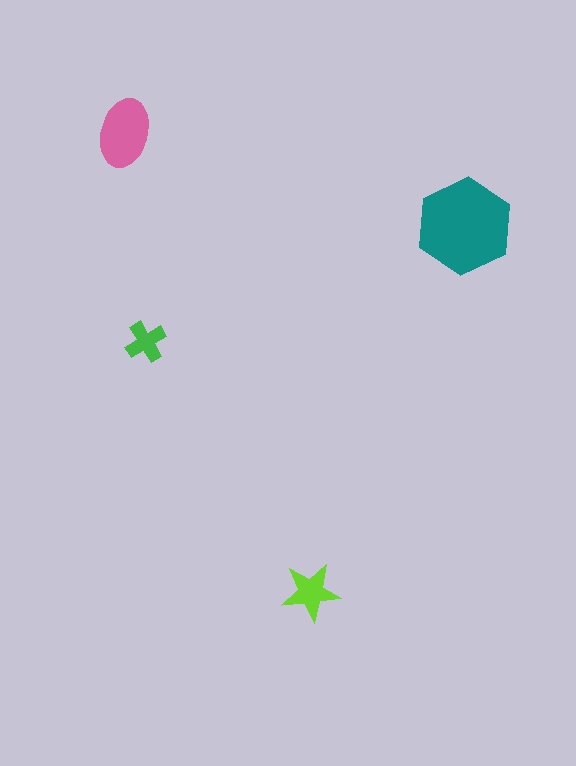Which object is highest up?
The pink ellipse is topmost.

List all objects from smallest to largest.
The green cross, the lime star, the pink ellipse, the teal hexagon.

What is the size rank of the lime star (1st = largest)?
3rd.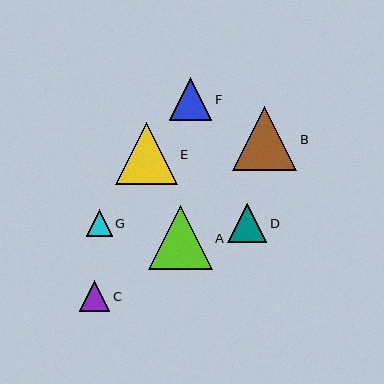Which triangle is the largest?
Triangle B is the largest with a size of approximately 64 pixels.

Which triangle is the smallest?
Triangle G is the smallest with a size of approximately 26 pixels.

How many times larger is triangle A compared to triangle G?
Triangle A is approximately 2.4 times the size of triangle G.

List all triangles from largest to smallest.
From largest to smallest: B, A, E, F, D, C, G.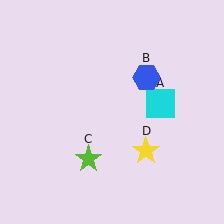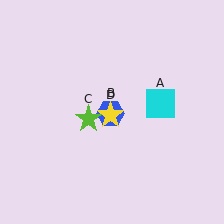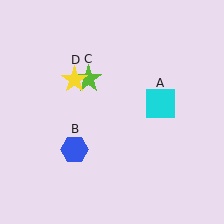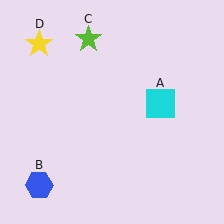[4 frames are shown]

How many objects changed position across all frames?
3 objects changed position: blue hexagon (object B), lime star (object C), yellow star (object D).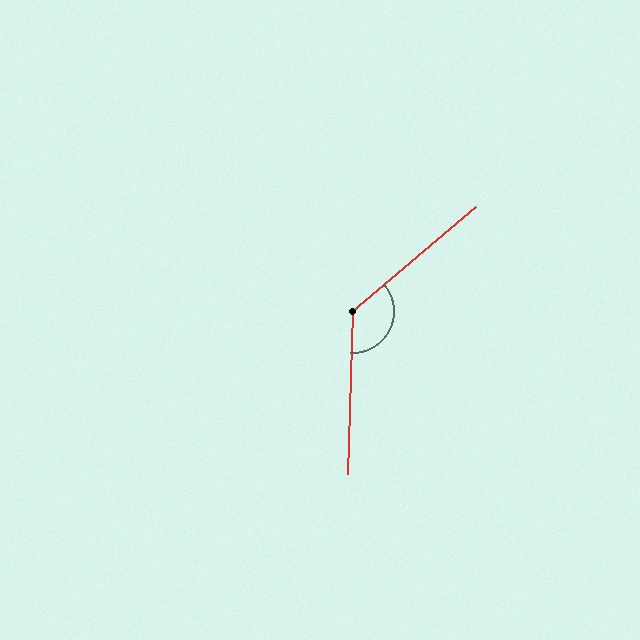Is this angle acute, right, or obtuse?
It is obtuse.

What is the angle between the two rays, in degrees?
Approximately 132 degrees.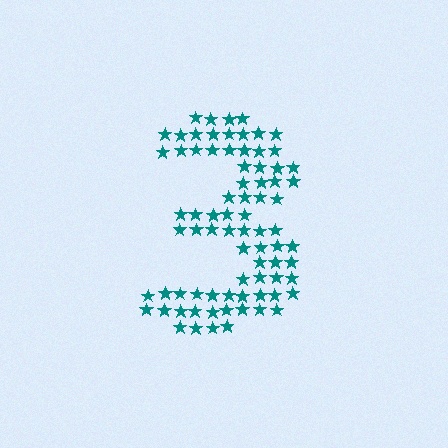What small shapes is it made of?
It is made of small stars.